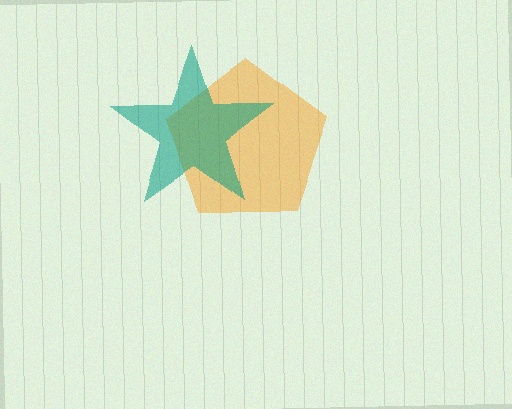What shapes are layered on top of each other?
The layered shapes are: an orange pentagon, a teal star.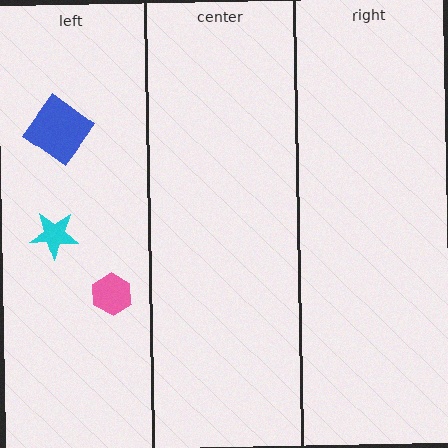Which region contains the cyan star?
The left region.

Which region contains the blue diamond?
The left region.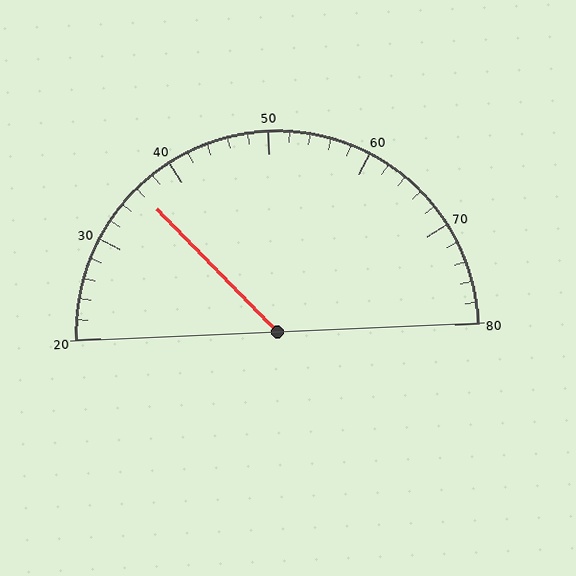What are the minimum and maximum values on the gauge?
The gauge ranges from 20 to 80.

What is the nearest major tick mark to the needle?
The nearest major tick mark is 40.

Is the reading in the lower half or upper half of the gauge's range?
The reading is in the lower half of the range (20 to 80).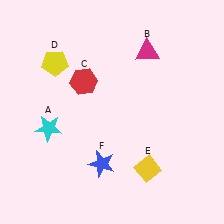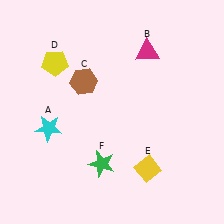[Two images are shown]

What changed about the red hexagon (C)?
In Image 1, C is red. In Image 2, it changed to brown.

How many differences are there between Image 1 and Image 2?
There are 2 differences between the two images.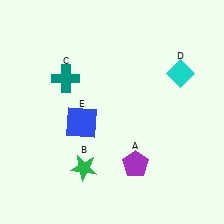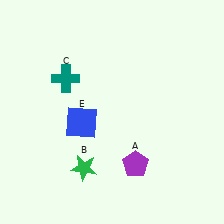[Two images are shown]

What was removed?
The cyan diamond (D) was removed in Image 2.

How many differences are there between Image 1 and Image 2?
There is 1 difference between the two images.